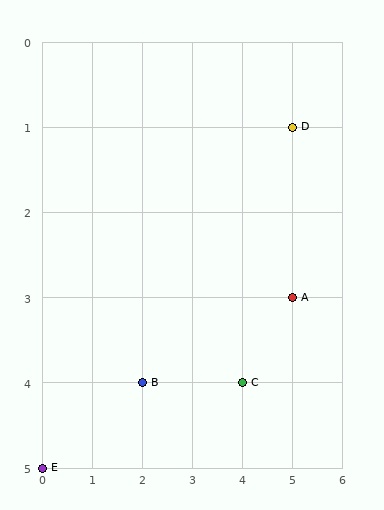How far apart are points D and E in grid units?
Points D and E are 5 columns and 4 rows apart (about 6.4 grid units diagonally).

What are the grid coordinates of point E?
Point E is at grid coordinates (0, 5).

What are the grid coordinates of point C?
Point C is at grid coordinates (4, 4).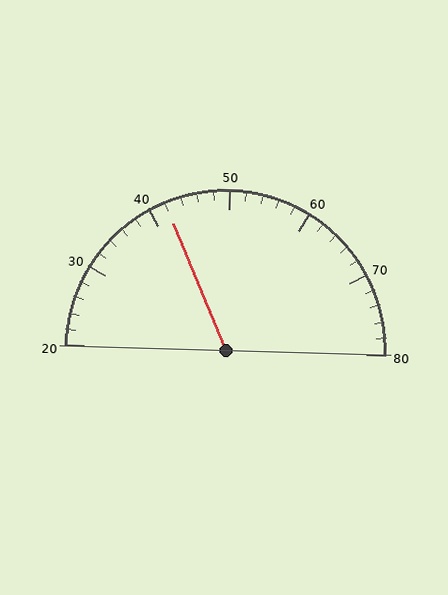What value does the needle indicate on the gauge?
The needle indicates approximately 42.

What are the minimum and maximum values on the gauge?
The gauge ranges from 20 to 80.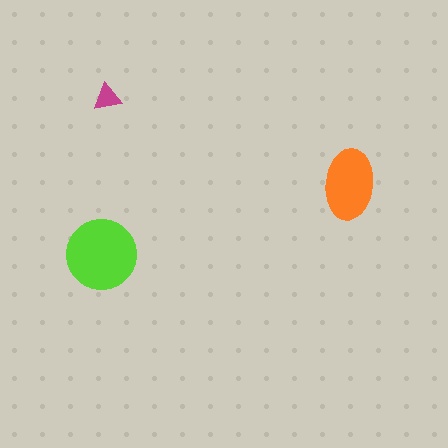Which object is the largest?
The lime circle.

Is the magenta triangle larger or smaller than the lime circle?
Smaller.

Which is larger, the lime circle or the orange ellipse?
The lime circle.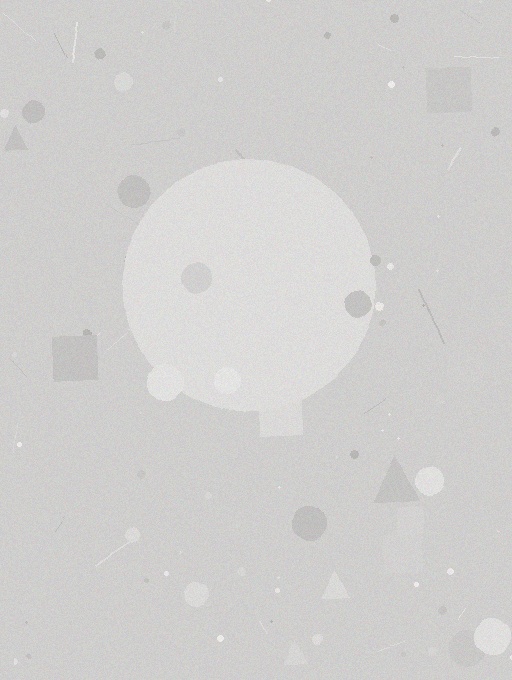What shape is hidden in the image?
A circle is hidden in the image.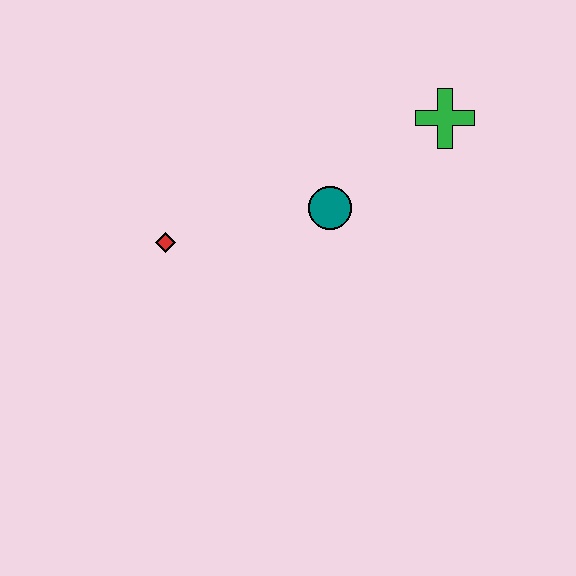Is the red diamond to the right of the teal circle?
No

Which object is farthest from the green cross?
The red diamond is farthest from the green cross.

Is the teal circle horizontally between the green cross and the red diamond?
Yes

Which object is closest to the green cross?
The teal circle is closest to the green cross.